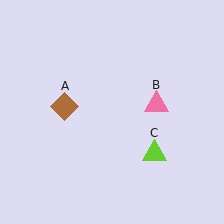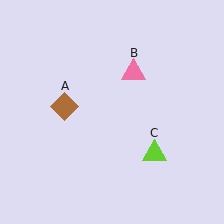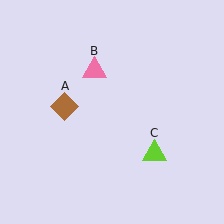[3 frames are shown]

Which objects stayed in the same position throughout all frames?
Brown diamond (object A) and lime triangle (object C) remained stationary.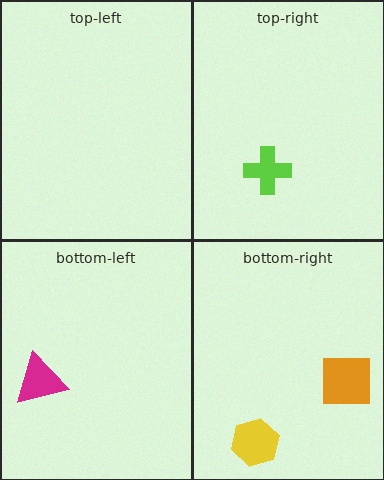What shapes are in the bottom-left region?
The magenta triangle.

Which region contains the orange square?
The bottom-right region.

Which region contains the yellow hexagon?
The bottom-right region.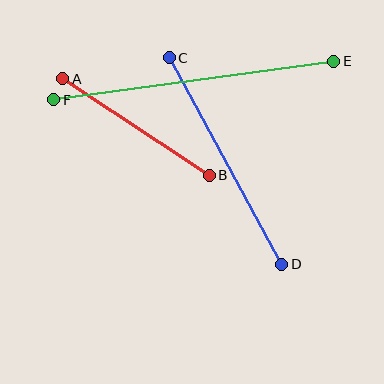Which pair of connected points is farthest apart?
Points E and F are farthest apart.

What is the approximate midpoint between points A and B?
The midpoint is at approximately (136, 127) pixels.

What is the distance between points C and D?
The distance is approximately 235 pixels.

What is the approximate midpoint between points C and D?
The midpoint is at approximately (226, 161) pixels.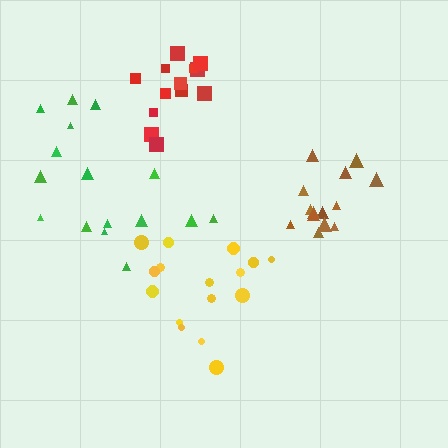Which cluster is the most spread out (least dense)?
Green.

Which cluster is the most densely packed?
Brown.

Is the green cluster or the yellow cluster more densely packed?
Yellow.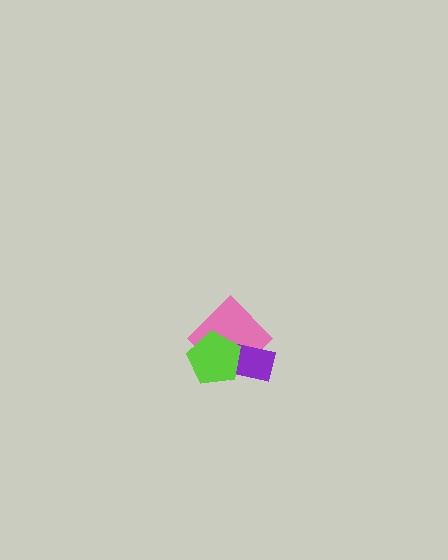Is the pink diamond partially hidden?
Yes, it is partially covered by another shape.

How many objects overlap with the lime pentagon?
2 objects overlap with the lime pentagon.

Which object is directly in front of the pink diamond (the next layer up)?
The purple rectangle is directly in front of the pink diamond.